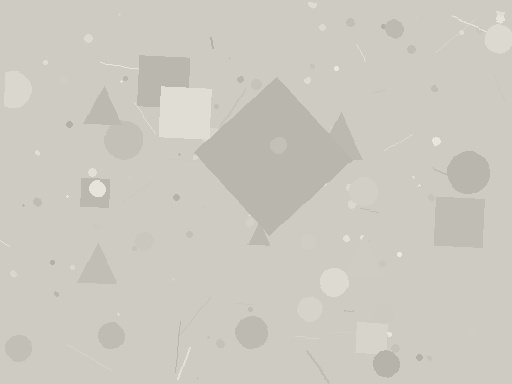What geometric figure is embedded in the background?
A diamond is embedded in the background.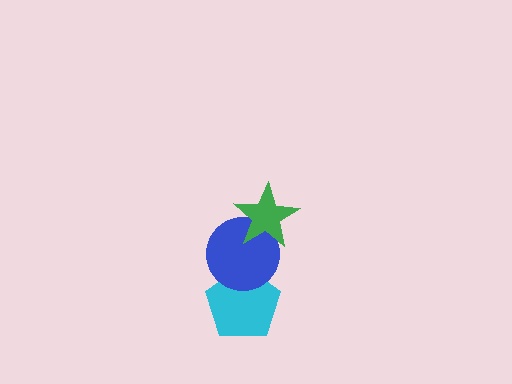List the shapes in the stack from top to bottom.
From top to bottom: the green star, the blue circle, the cyan pentagon.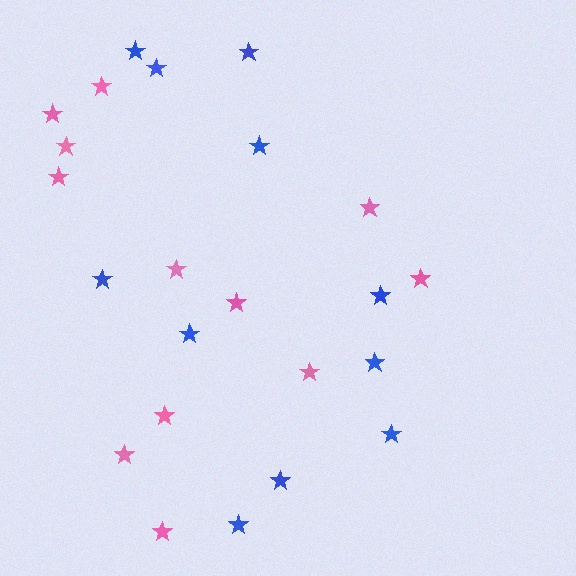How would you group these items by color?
There are 2 groups: one group of pink stars (12) and one group of blue stars (11).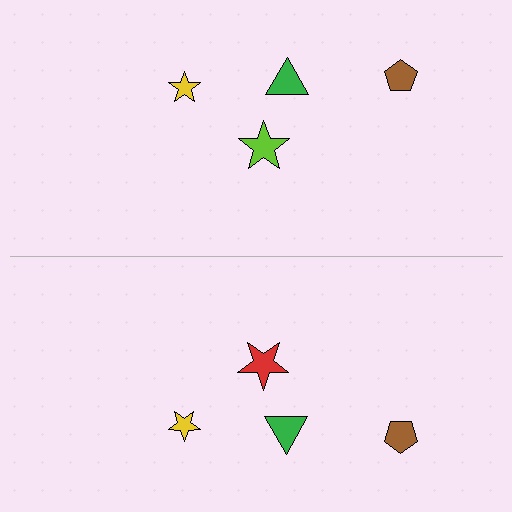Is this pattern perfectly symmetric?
No, the pattern is not perfectly symmetric. The red star on the bottom side breaks the symmetry — its mirror counterpart is lime.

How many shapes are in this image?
There are 8 shapes in this image.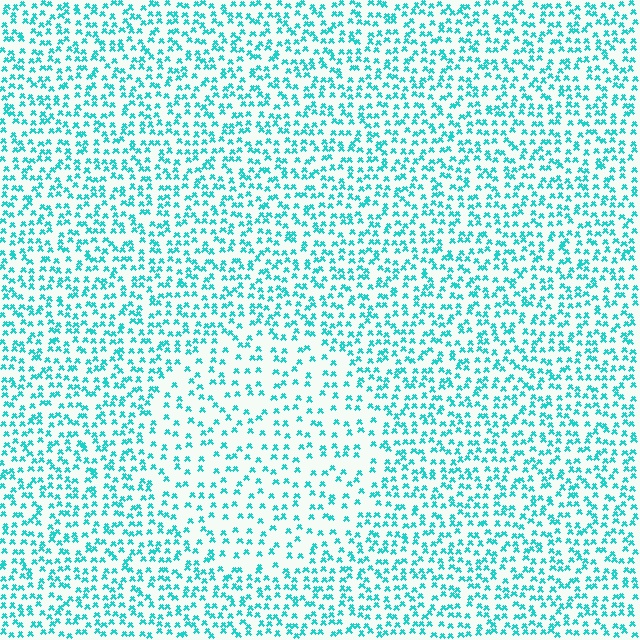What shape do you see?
I see a circle.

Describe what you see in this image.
The image contains small cyan elements arranged at two different densities. A circle-shaped region is visible where the elements are less densely packed than the surrounding area.